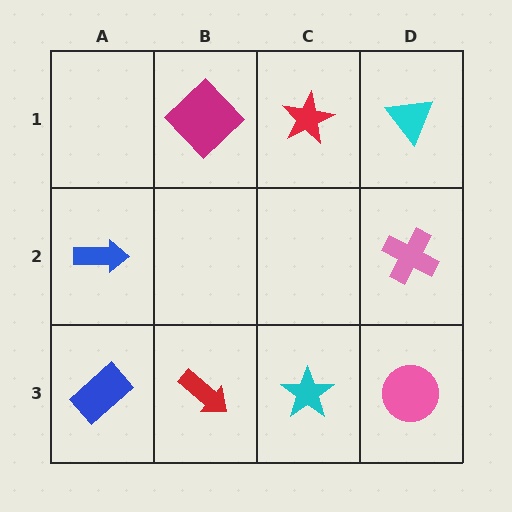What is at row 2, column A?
A blue arrow.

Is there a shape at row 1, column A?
No, that cell is empty.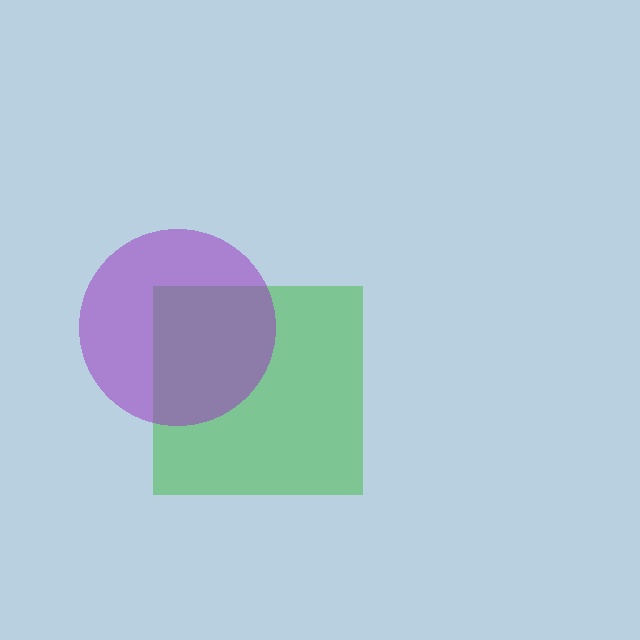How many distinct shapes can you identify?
There are 2 distinct shapes: a green square, a purple circle.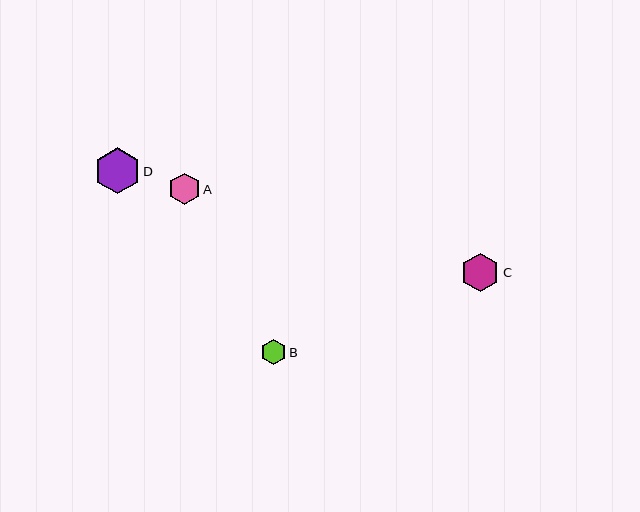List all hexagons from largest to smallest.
From largest to smallest: D, C, A, B.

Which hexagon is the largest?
Hexagon D is the largest with a size of approximately 46 pixels.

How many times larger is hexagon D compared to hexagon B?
Hexagon D is approximately 1.8 times the size of hexagon B.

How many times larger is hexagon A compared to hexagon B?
Hexagon A is approximately 1.2 times the size of hexagon B.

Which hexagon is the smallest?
Hexagon B is the smallest with a size of approximately 26 pixels.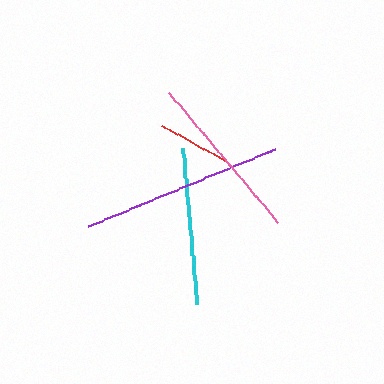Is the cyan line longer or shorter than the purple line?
The purple line is longer than the cyan line.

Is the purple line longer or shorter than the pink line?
The purple line is longer than the pink line.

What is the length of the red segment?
The red segment is approximately 74 pixels long.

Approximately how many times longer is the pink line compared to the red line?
The pink line is approximately 2.3 times the length of the red line.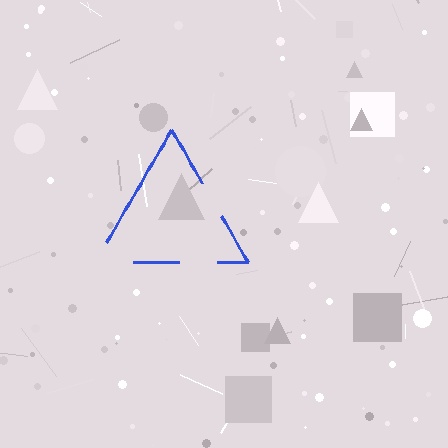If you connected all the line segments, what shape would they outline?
They would outline a triangle.